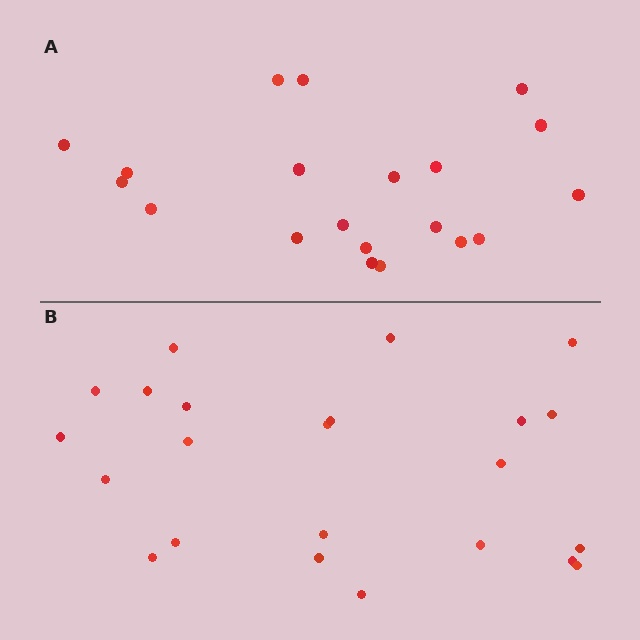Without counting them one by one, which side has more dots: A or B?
Region B (the bottom region) has more dots.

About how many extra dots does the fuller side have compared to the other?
Region B has just a few more — roughly 2 or 3 more dots than region A.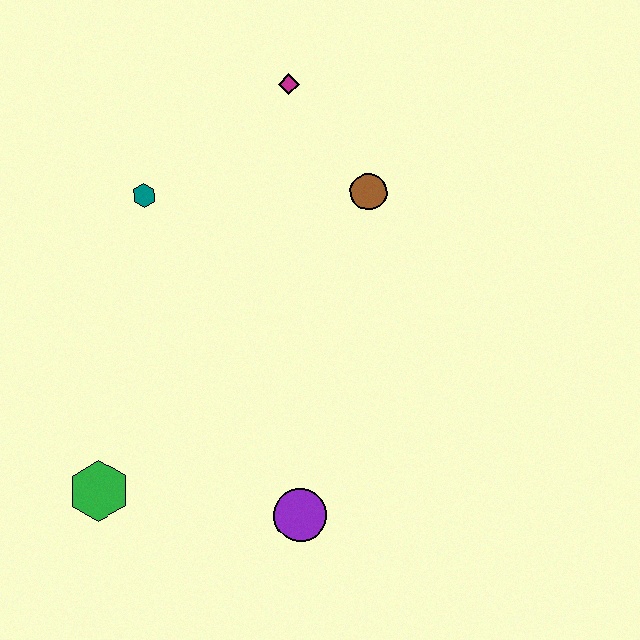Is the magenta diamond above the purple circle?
Yes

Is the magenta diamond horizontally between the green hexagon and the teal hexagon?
No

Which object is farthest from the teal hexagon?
The purple circle is farthest from the teal hexagon.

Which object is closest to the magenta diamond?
The brown circle is closest to the magenta diamond.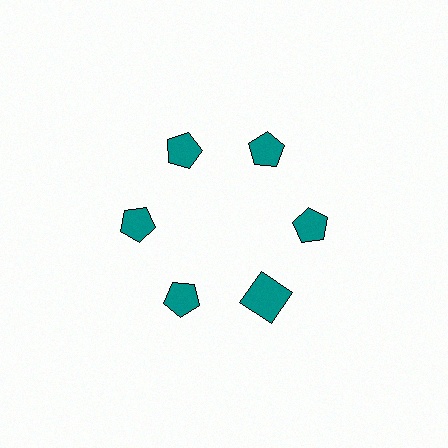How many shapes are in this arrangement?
There are 6 shapes arranged in a ring pattern.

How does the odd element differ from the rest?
It has a different shape: square instead of pentagon.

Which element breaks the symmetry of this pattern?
The teal square at roughly the 5 o'clock position breaks the symmetry. All other shapes are teal pentagons.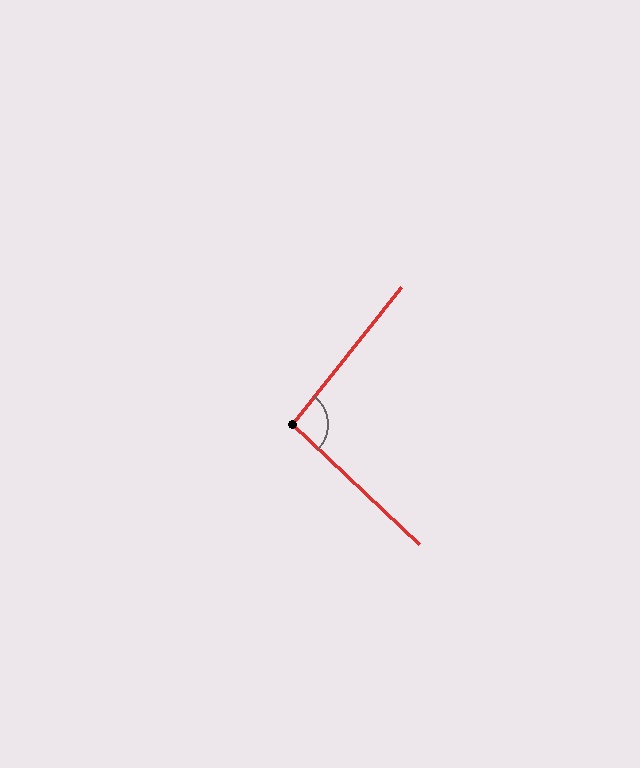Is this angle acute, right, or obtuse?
It is approximately a right angle.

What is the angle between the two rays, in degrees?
Approximately 95 degrees.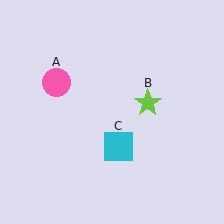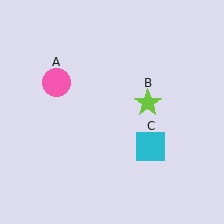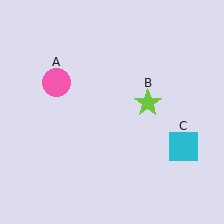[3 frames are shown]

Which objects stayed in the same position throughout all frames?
Pink circle (object A) and lime star (object B) remained stationary.